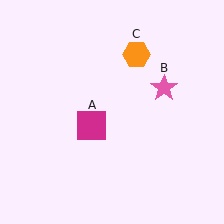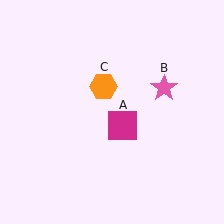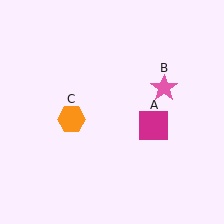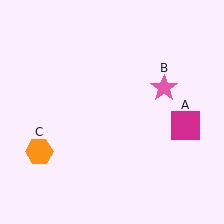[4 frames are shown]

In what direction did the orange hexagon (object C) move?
The orange hexagon (object C) moved down and to the left.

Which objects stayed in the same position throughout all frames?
Pink star (object B) remained stationary.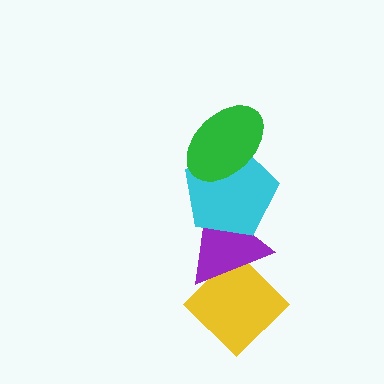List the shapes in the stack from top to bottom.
From top to bottom: the green ellipse, the cyan pentagon, the purple triangle, the yellow diamond.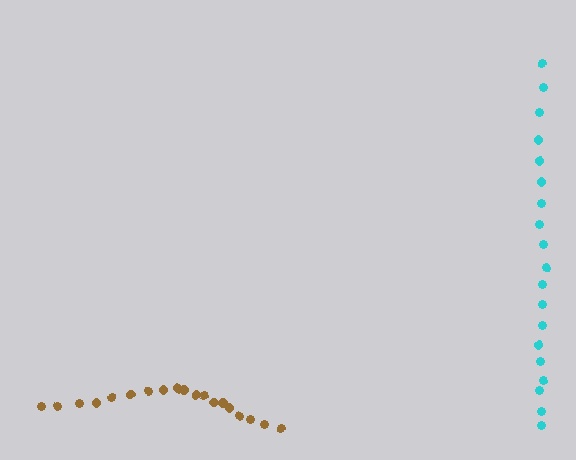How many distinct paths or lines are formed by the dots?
There are 2 distinct paths.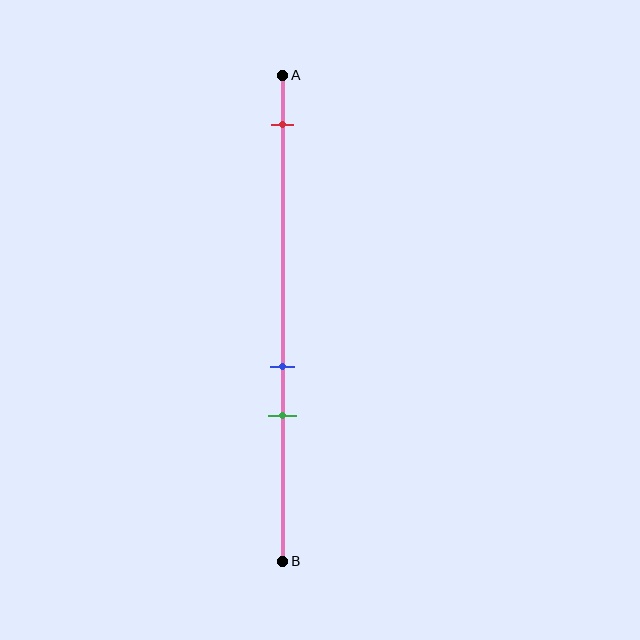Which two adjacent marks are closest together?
The blue and green marks are the closest adjacent pair.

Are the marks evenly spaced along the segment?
No, the marks are not evenly spaced.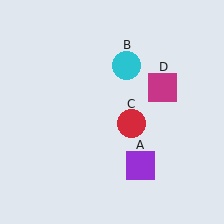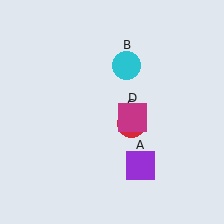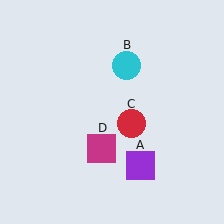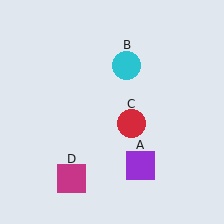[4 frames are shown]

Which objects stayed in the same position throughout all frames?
Purple square (object A) and cyan circle (object B) and red circle (object C) remained stationary.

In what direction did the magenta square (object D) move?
The magenta square (object D) moved down and to the left.